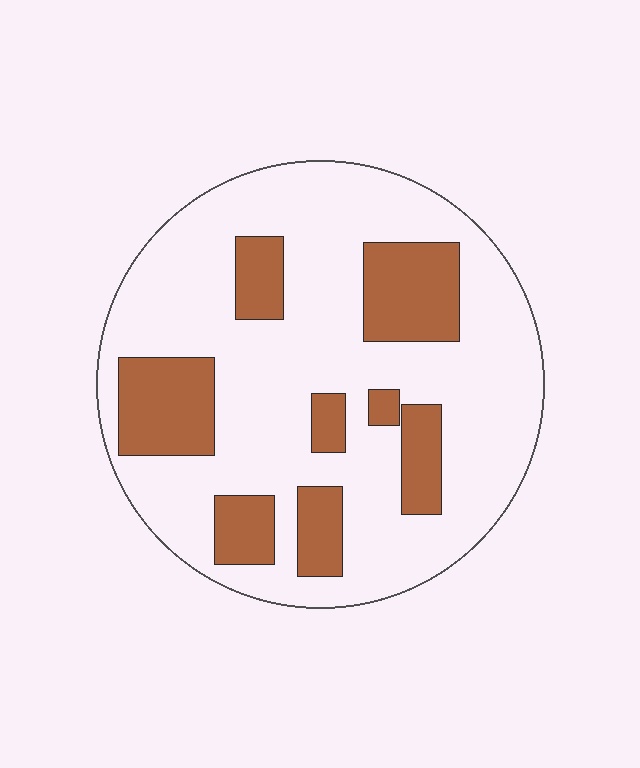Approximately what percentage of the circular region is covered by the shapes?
Approximately 25%.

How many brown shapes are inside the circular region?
8.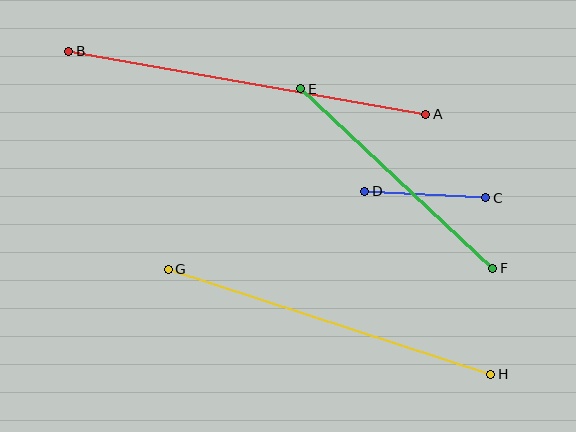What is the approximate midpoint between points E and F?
The midpoint is at approximately (397, 179) pixels.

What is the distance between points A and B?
The distance is approximately 363 pixels.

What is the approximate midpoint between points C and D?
The midpoint is at approximately (425, 194) pixels.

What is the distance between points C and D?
The distance is approximately 121 pixels.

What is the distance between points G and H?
The distance is approximately 339 pixels.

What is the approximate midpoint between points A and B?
The midpoint is at approximately (247, 83) pixels.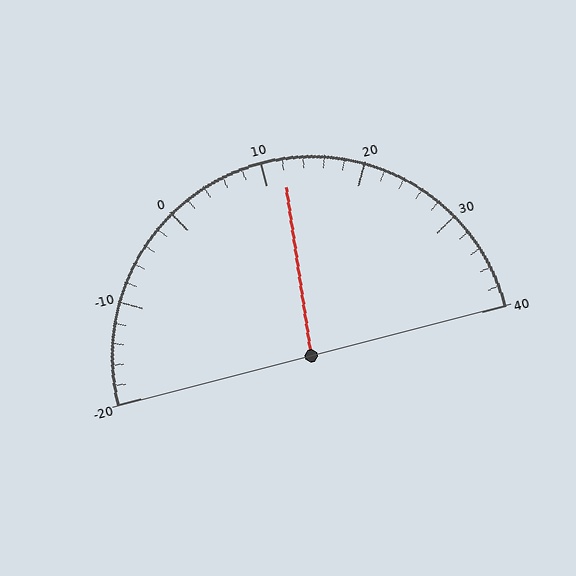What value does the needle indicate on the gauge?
The needle indicates approximately 12.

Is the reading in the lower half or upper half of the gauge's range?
The reading is in the upper half of the range (-20 to 40).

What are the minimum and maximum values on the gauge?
The gauge ranges from -20 to 40.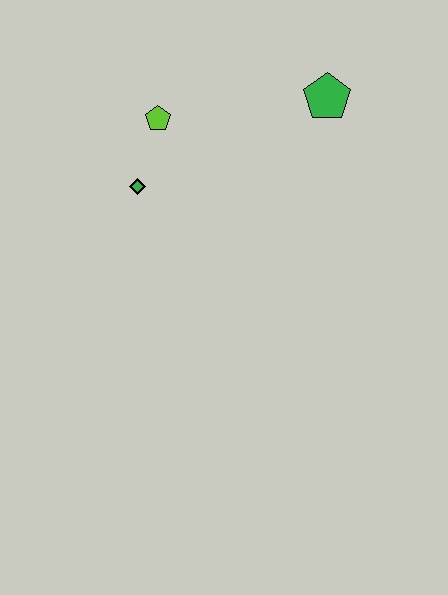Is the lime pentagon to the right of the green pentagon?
No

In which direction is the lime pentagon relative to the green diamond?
The lime pentagon is above the green diamond.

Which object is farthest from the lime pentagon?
The green pentagon is farthest from the lime pentagon.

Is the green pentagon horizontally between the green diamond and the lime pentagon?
No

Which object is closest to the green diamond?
The lime pentagon is closest to the green diamond.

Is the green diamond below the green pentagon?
Yes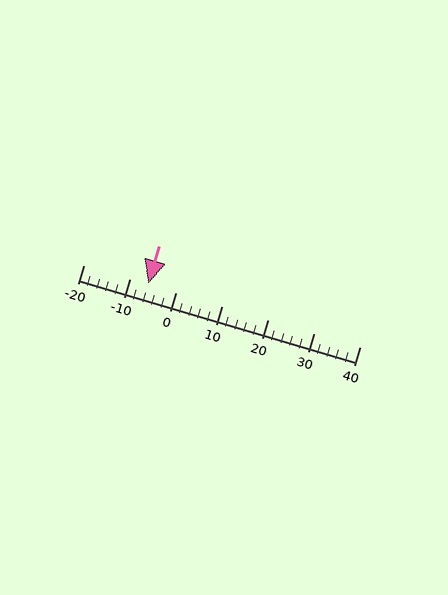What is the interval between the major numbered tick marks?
The major tick marks are spaced 10 units apart.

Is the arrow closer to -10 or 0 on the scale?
The arrow is closer to -10.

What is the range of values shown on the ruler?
The ruler shows values from -20 to 40.